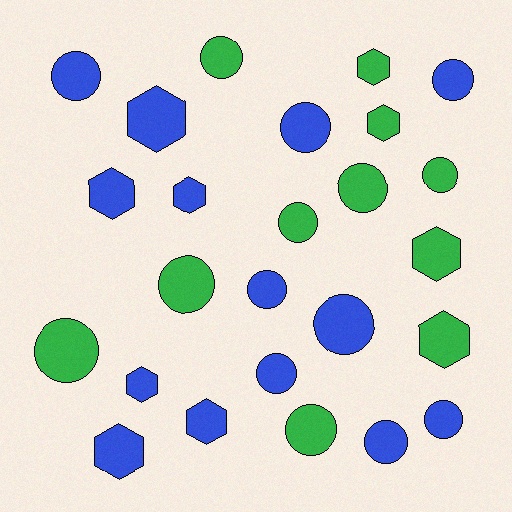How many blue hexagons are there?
There are 6 blue hexagons.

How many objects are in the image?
There are 25 objects.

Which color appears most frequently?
Blue, with 14 objects.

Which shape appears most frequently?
Circle, with 15 objects.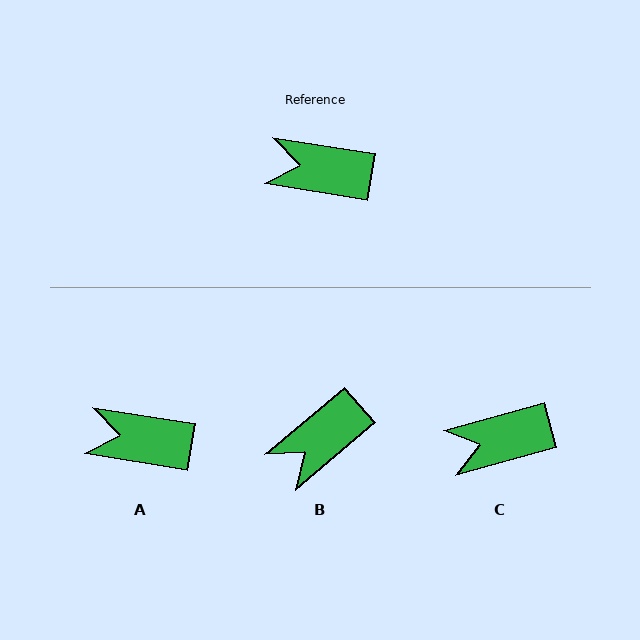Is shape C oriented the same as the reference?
No, it is off by about 25 degrees.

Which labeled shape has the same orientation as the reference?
A.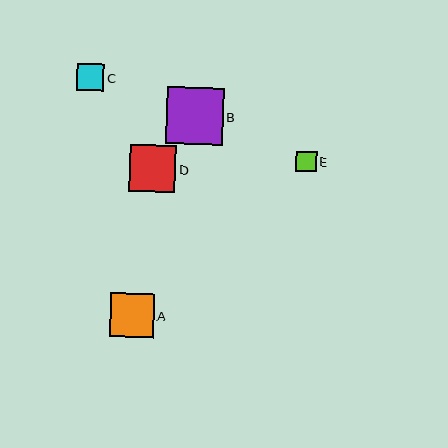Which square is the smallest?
Square E is the smallest with a size of approximately 21 pixels.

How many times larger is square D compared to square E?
Square D is approximately 2.2 times the size of square E.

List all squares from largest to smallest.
From largest to smallest: B, D, A, C, E.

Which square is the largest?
Square B is the largest with a size of approximately 57 pixels.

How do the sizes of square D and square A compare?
Square D and square A are approximately the same size.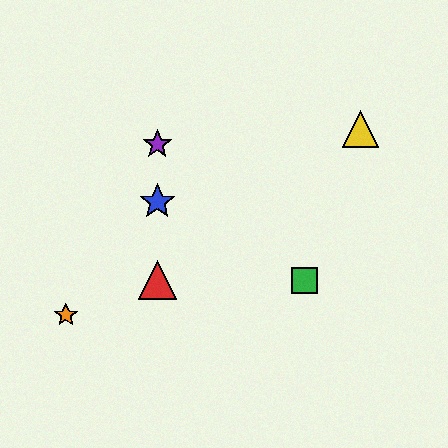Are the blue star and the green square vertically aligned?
No, the blue star is at x≈157 and the green square is at x≈305.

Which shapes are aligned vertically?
The red triangle, the blue star, the purple star are aligned vertically.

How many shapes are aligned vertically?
3 shapes (the red triangle, the blue star, the purple star) are aligned vertically.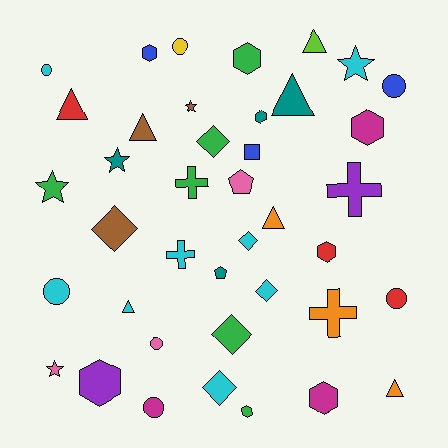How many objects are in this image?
There are 40 objects.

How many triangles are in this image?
There are 7 triangles.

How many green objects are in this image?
There are 6 green objects.